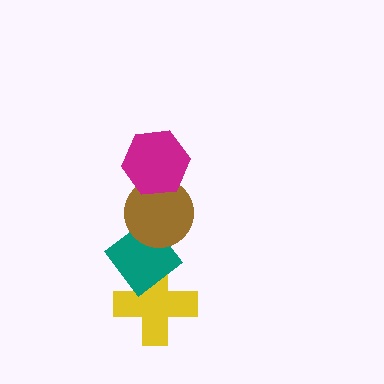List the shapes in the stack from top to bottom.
From top to bottom: the magenta hexagon, the brown circle, the teal diamond, the yellow cross.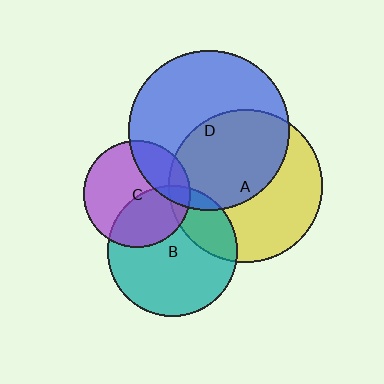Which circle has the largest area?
Circle D (blue).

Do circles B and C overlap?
Yes.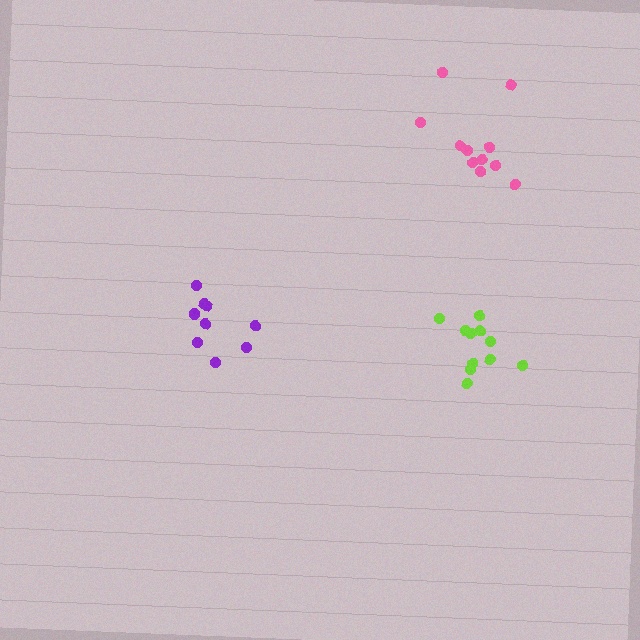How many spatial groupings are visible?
There are 3 spatial groupings.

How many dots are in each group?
Group 1: 11 dots, Group 2: 11 dots, Group 3: 10 dots (32 total).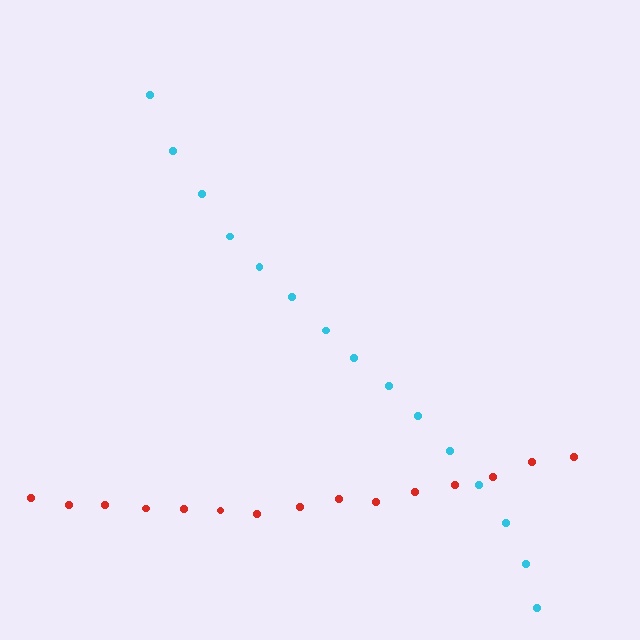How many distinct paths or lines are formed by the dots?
There are 2 distinct paths.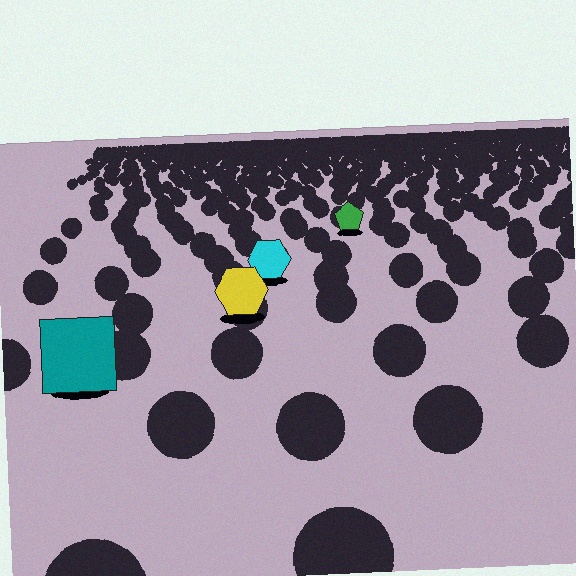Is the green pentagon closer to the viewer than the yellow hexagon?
No. The yellow hexagon is closer — you can tell from the texture gradient: the ground texture is coarser near it.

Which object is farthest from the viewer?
The green pentagon is farthest from the viewer. It appears smaller and the ground texture around it is denser.